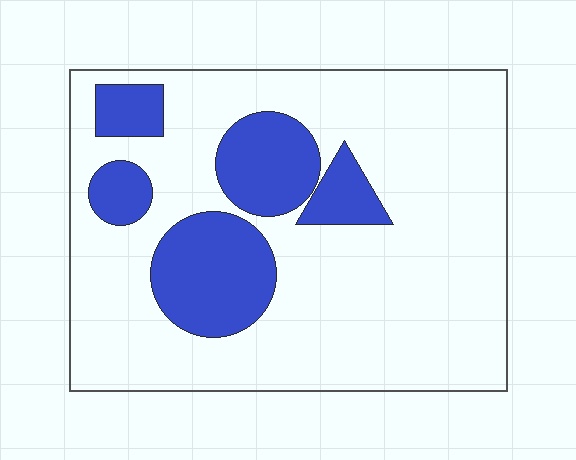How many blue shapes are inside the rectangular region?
5.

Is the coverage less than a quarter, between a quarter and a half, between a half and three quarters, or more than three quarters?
Less than a quarter.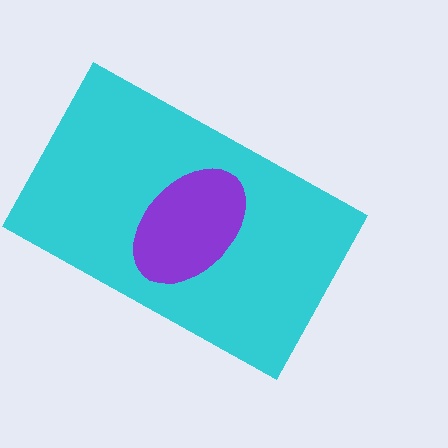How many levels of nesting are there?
2.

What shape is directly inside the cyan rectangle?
The purple ellipse.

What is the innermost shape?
The purple ellipse.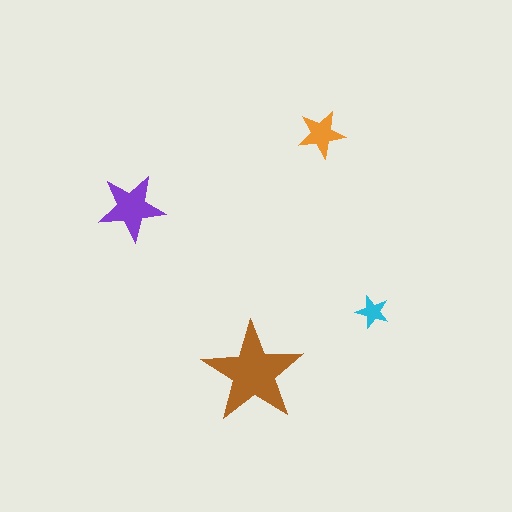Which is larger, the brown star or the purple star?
The brown one.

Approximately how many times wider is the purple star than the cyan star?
About 2 times wider.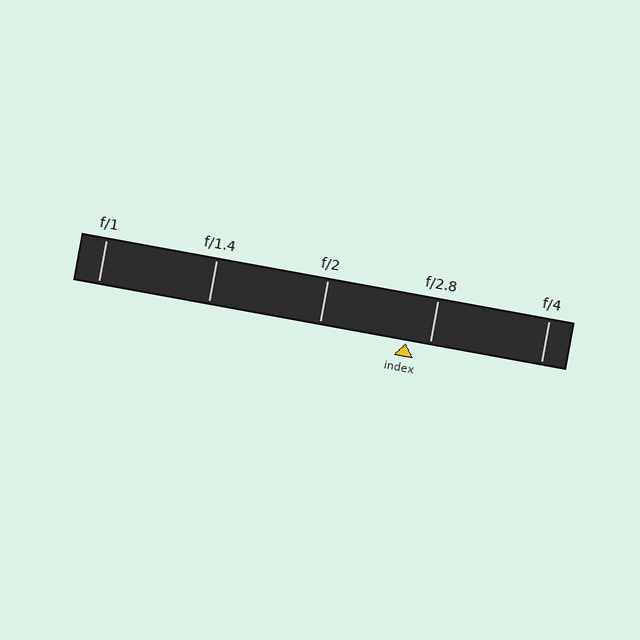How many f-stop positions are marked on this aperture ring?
There are 5 f-stop positions marked.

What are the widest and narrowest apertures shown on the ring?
The widest aperture shown is f/1 and the narrowest is f/4.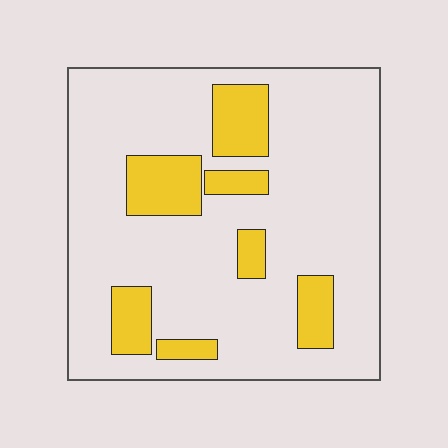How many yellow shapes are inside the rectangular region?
7.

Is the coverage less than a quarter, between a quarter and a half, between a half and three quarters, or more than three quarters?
Less than a quarter.